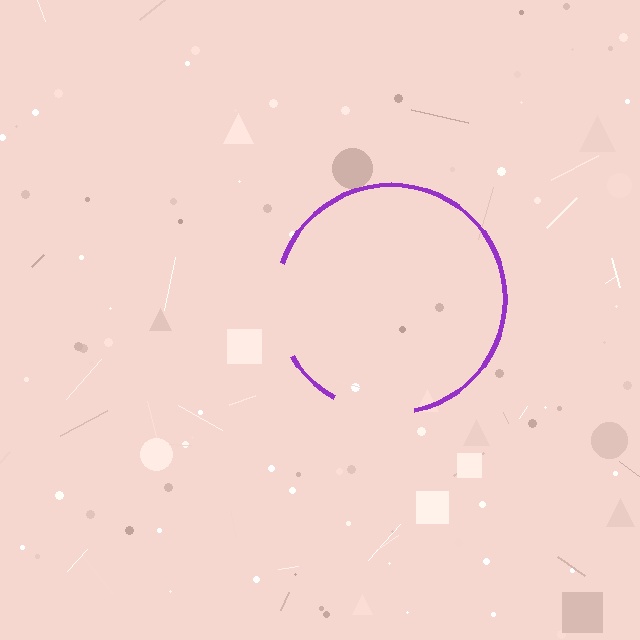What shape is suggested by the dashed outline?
The dashed outline suggests a circle.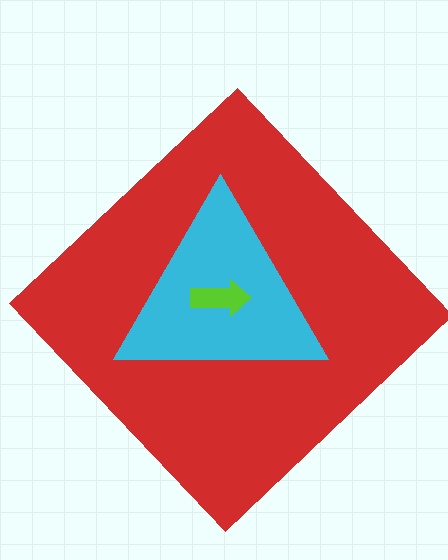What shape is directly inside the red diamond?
The cyan triangle.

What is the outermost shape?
The red diamond.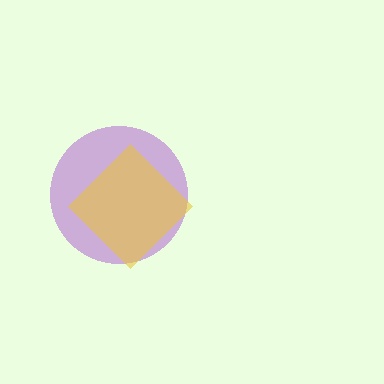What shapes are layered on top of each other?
The layered shapes are: a purple circle, a yellow diamond.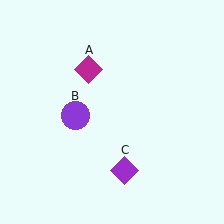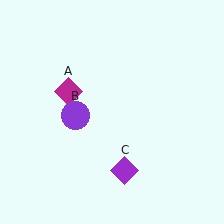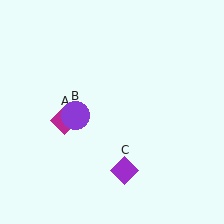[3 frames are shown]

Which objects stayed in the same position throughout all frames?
Purple circle (object B) and purple diamond (object C) remained stationary.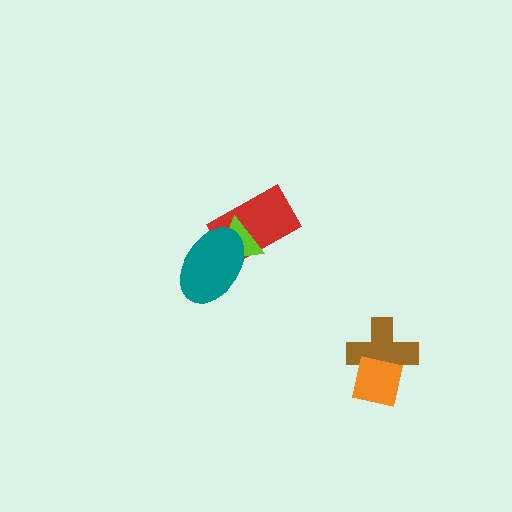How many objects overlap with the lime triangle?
2 objects overlap with the lime triangle.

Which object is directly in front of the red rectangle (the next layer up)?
The lime triangle is directly in front of the red rectangle.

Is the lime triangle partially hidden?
Yes, it is partially covered by another shape.